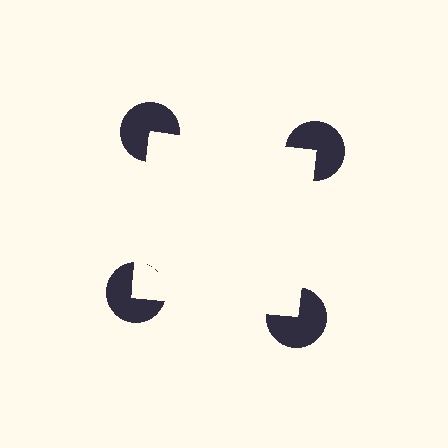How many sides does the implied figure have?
4 sides.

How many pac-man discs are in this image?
There are 4 — one at each vertex of the illusory square.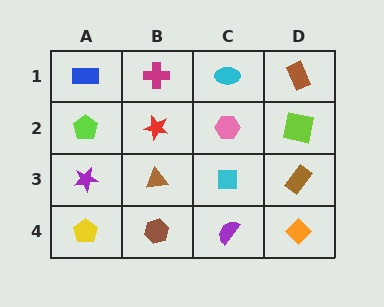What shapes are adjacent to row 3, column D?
A lime square (row 2, column D), an orange diamond (row 4, column D), a cyan square (row 3, column C).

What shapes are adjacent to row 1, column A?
A lime pentagon (row 2, column A), a magenta cross (row 1, column B).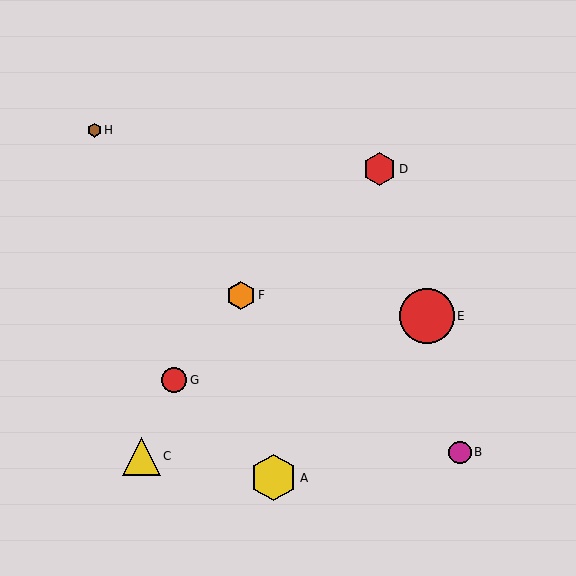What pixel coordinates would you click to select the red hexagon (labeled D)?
Click at (380, 169) to select the red hexagon D.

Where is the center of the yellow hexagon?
The center of the yellow hexagon is at (274, 478).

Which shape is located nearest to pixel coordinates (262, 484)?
The yellow hexagon (labeled A) at (274, 478) is nearest to that location.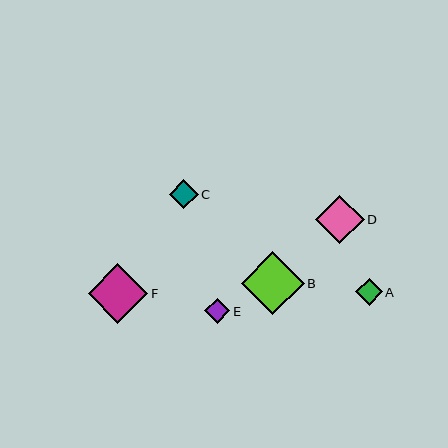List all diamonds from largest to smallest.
From largest to smallest: B, F, D, C, A, E.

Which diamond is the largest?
Diamond B is the largest with a size of approximately 63 pixels.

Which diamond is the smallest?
Diamond E is the smallest with a size of approximately 25 pixels.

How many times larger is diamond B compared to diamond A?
Diamond B is approximately 2.4 times the size of diamond A.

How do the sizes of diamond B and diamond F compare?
Diamond B and diamond F are approximately the same size.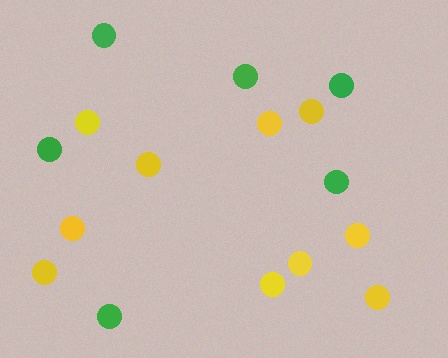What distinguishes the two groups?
There are 2 groups: one group of green circles (6) and one group of yellow circles (10).